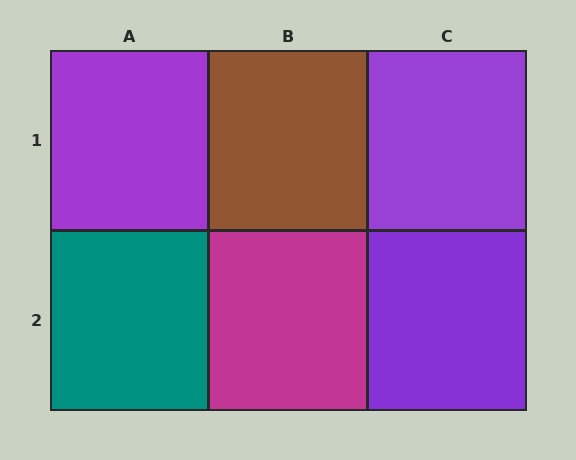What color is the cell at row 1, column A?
Purple.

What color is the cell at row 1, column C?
Purple.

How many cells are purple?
3 cells are purple.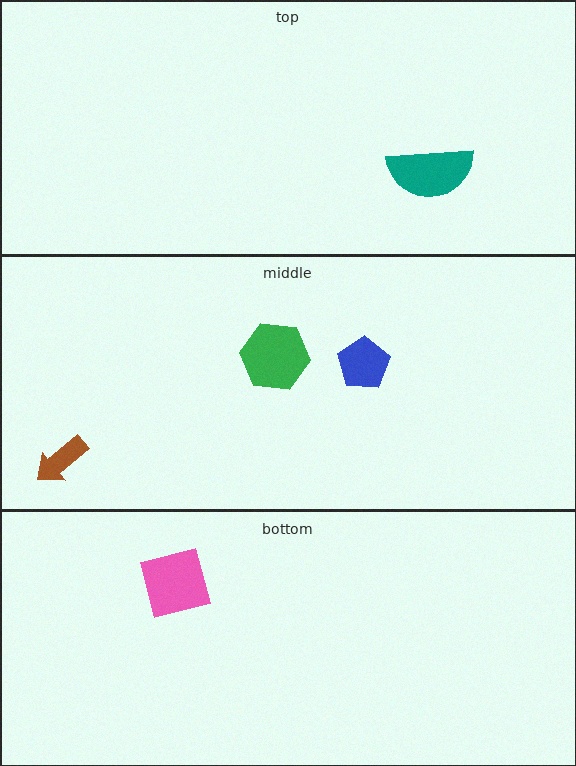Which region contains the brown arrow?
The middle region.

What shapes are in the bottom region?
The pink square.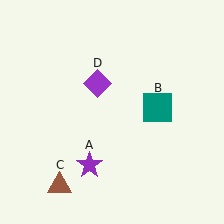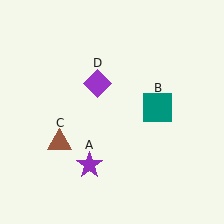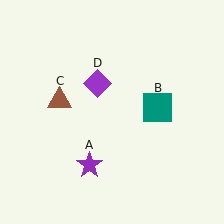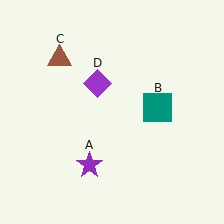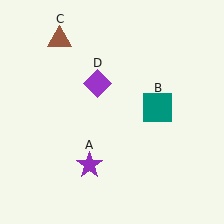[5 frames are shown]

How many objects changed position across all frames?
1 object changed position: brown triangle (object C).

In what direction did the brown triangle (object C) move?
The brown triangle (object C) moved up.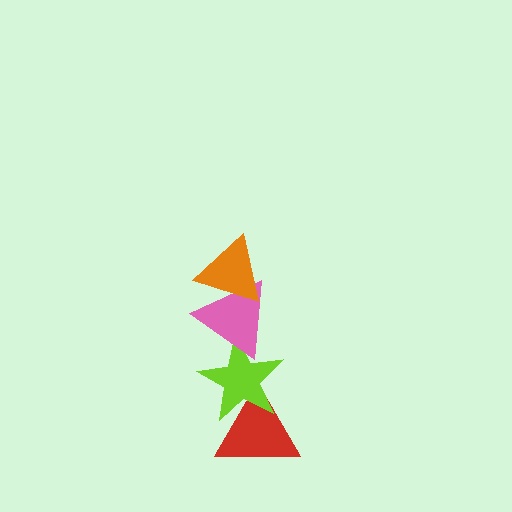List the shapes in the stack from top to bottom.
From top to bottom: the orange triangle, the pink triangle, the lime star, the red triangle.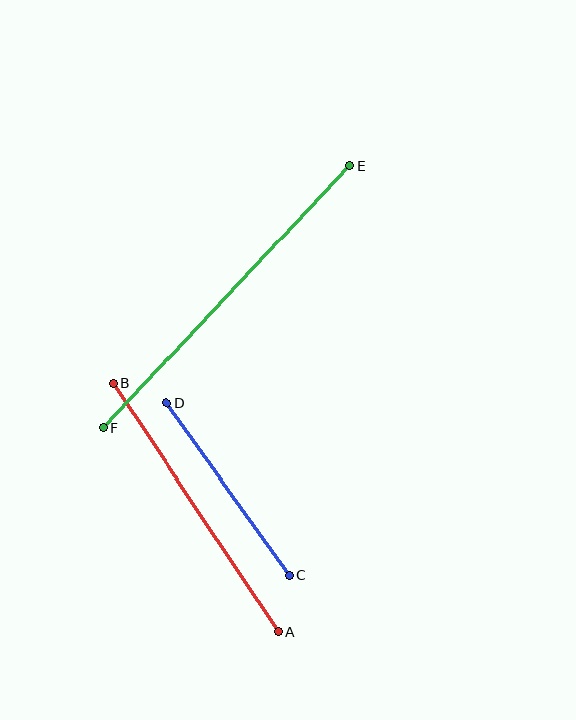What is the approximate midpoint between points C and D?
The midpoint is at approximately (228, 489) pixels.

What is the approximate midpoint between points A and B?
The midpoint is at approximately (196, 508) pixels.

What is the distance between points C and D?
The distance is approximately 212 pixels.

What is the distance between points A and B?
The distance is approximately 298 pixels.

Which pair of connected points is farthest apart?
Points E and F are farthest apart.